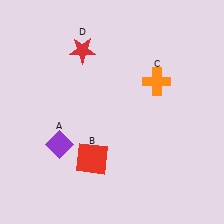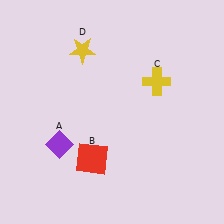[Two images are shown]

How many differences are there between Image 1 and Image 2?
There are 2 differences between the two images.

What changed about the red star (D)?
In Image 1, D is red. In Image 2, it changed to yellow.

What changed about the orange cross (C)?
In Image 1, C is orange. In Image 2, it changed to yellow.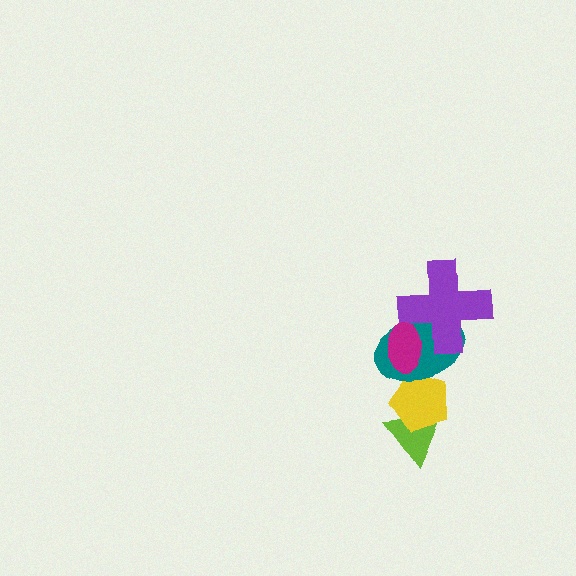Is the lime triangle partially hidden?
Yes, it is partially covered by another shape.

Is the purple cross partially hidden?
Yes, it is partially covered by another shape.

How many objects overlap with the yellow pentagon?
2 objects overlap with the yellow pentagon.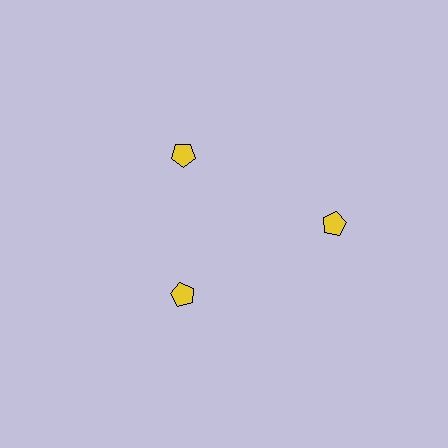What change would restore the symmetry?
The symmetry would be restored by moving it inward, back onto the ring so that all 3 pentagons sit at equal angles and equal distance from the center.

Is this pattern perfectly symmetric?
No. The 3 yellow pentagons are arranged in a ring, but one element near the 3 o'clock position is pushed outward from the center, breaking the 3-fold rotational symmetry.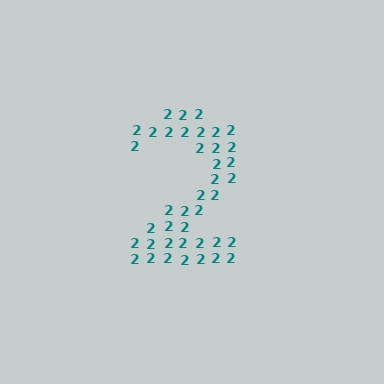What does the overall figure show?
The overall figure shows the digit 2.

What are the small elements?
The small elements are digit 2's.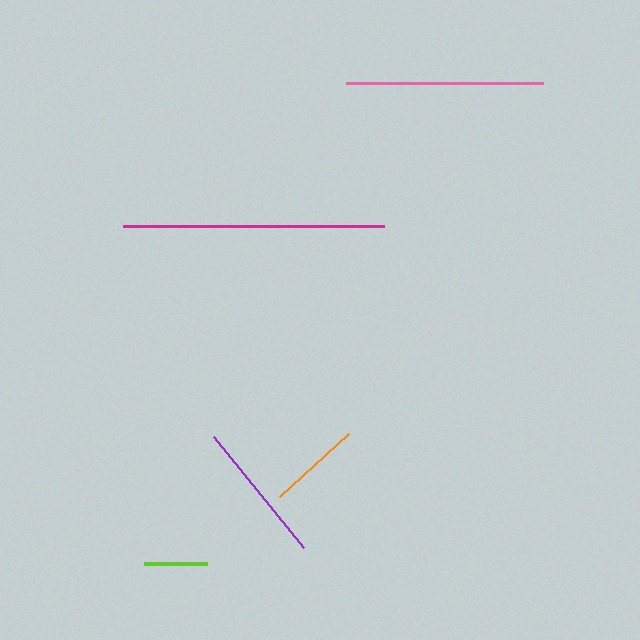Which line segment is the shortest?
The lime line is the shortest at approximately 63 pixels.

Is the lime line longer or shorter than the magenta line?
The magenta line is longer than the lime line.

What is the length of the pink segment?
The pink segment is approximately 197 pixels long.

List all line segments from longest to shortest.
From longest to shortest: magenta, pink, purple, orange, lime.